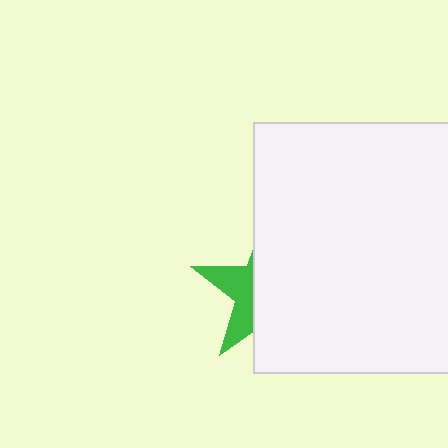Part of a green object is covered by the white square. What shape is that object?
It is a star.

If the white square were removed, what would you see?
You would see the complete green star.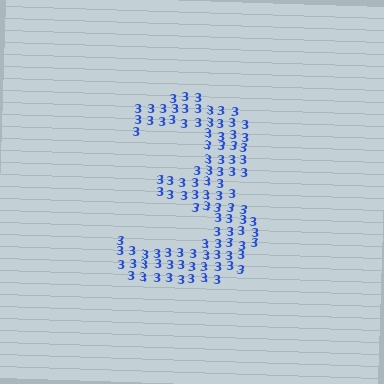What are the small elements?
The small elements are digit 3's.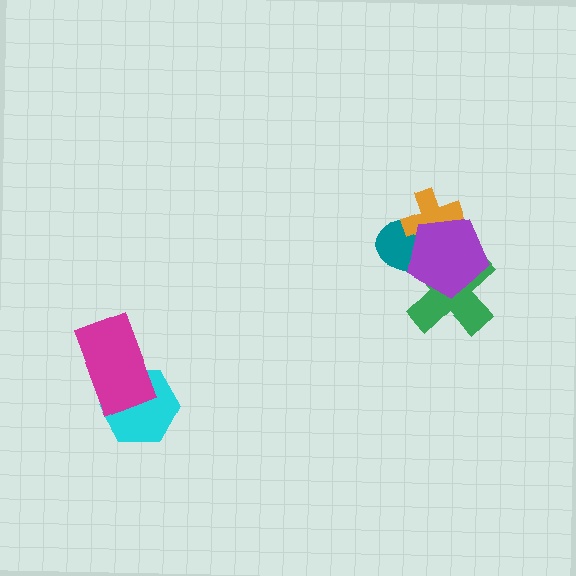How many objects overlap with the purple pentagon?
3 objects overlap with the purple pentagon.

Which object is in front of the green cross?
The purple pentagon is in front of the green cross.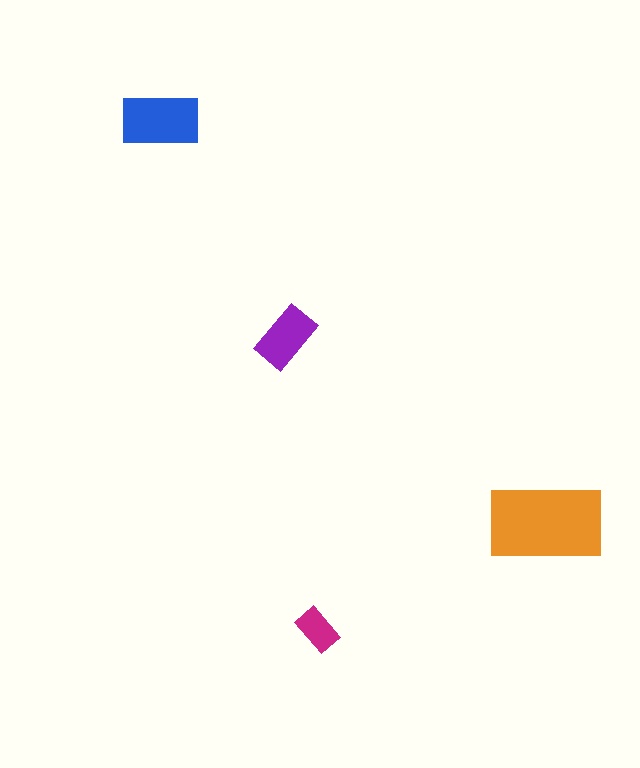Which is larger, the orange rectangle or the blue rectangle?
The orange one.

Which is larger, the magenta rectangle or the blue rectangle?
The blue one.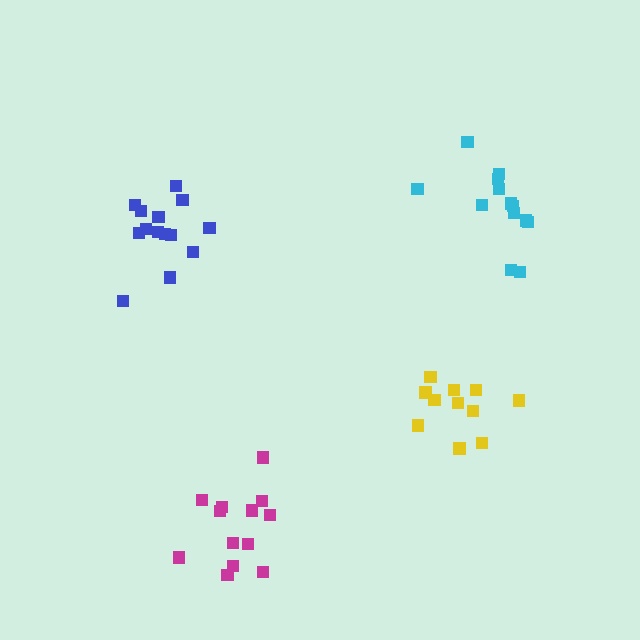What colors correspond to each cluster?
The clusters are colored: cyan, yellow, magenta, blue.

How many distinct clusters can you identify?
There are 4 distinct clusters.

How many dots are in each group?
Group 1: 13 dots, Group 2: 11 dots, Group 3: 13 dots, Group 4: 14 dots (51 total).